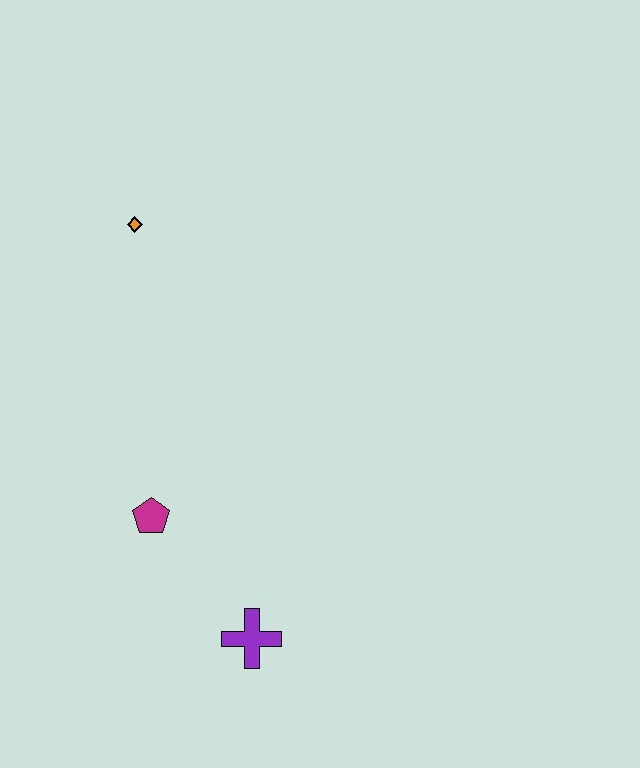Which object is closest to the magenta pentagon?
The purple cross is closest to the magenta pentagon.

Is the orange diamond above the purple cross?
Yes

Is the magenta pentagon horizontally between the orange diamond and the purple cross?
Yes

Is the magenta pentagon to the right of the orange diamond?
Yes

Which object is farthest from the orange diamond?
The purple cross is farthest from the orange diamond.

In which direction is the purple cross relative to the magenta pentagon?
The purple cross is below the magenta pentagon.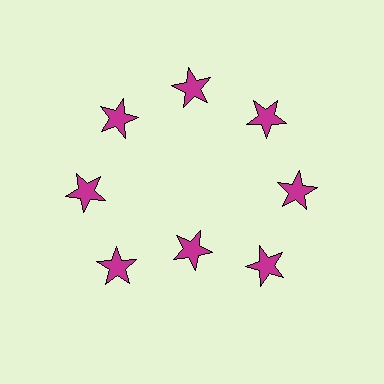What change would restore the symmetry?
The symmetry would be restored by moving it outward, back onto the ring so that all 8 stars sit at equal angles and equal distance from the center.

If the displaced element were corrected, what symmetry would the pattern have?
It would have 8-fold rotational symmetry — the pattern would map onto itself every 45 degrees.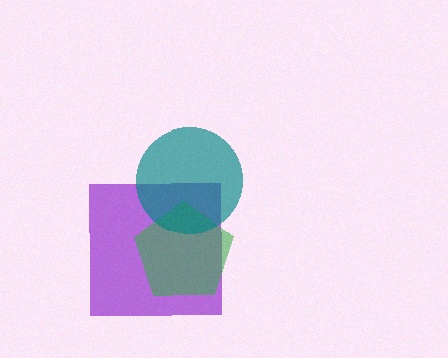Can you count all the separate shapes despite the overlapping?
Yes, there are 3 separate shapes.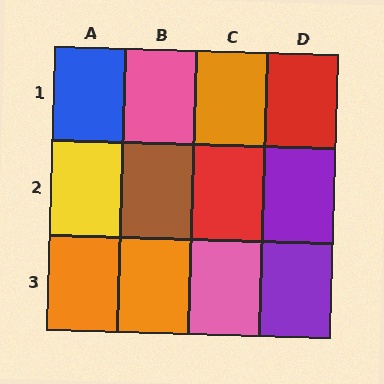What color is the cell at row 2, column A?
Yellow.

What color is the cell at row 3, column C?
Pink.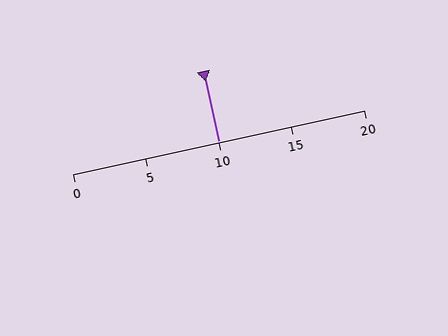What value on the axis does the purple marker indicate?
The marker indicates approximately 10.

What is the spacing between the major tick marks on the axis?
The major ticks are spaced 5 apart.